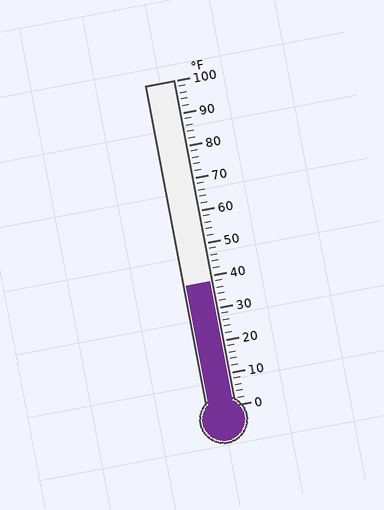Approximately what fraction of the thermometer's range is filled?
The thermometer is filled to approximately 40% of its range.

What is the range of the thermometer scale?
The thermometer scale ranges from 0°F to 100°F.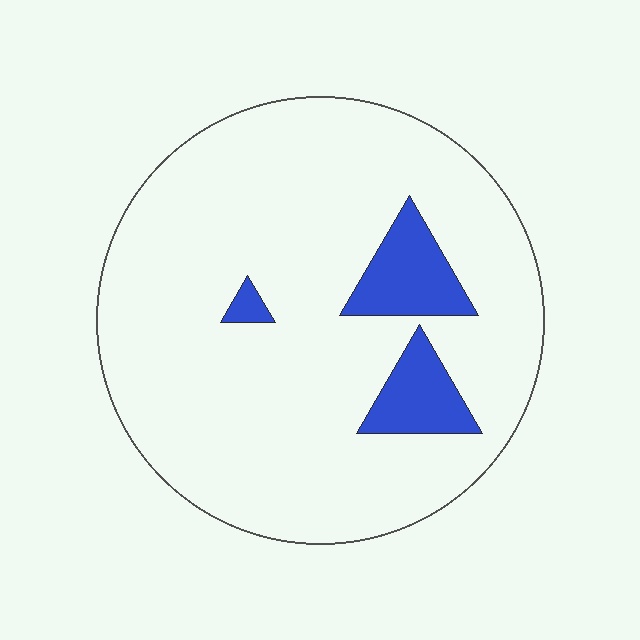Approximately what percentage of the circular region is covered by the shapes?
Approximately 10%.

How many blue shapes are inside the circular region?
3.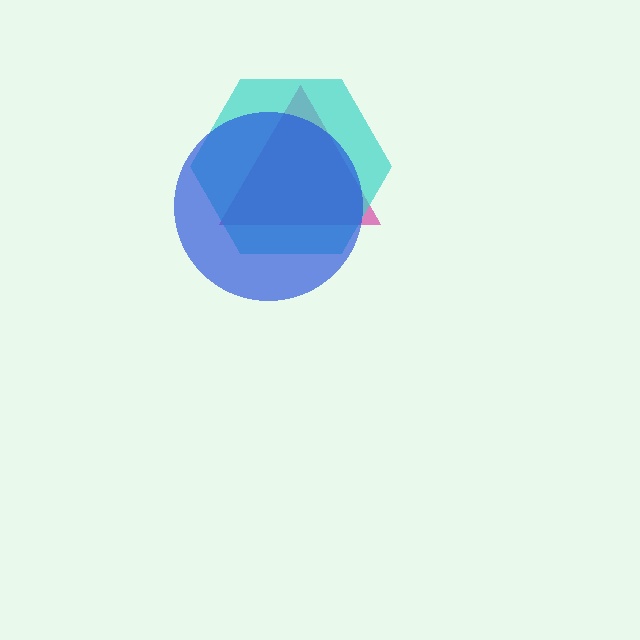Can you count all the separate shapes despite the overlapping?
Yes, there are 3 separate shapes.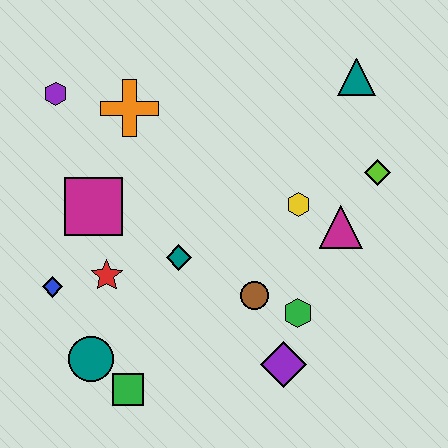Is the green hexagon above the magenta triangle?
No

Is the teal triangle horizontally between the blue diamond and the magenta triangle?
No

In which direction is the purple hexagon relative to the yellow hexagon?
The purple hexagon is to the left of the yellow hexagon.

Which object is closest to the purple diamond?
The green hexagon is closest to the purple diamond.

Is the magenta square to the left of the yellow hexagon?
Yes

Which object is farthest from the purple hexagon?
The purple diamond is farthest from the purple hexagon.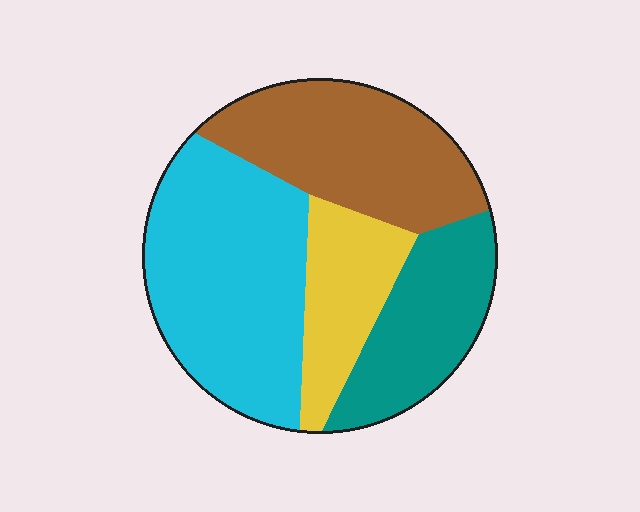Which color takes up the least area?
Yellow, at roughly 15%.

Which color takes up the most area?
Cyan, at roughly 35%.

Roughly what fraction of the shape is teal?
Teal takes up about one fifth (1/5) of the shape.